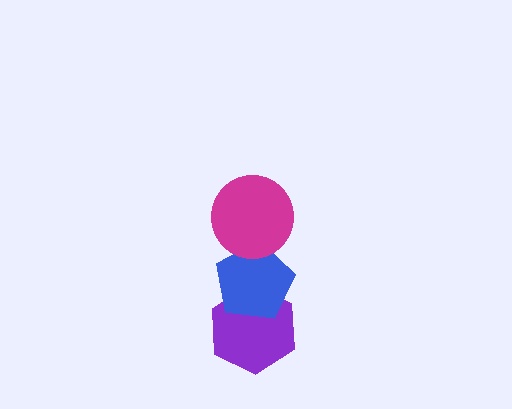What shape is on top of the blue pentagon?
The magenta circle is on top of the blue pentagon.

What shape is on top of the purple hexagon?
The blue pentagon is on top of the purple hexagon.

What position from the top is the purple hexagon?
The purple hexagon is 3rd from the top.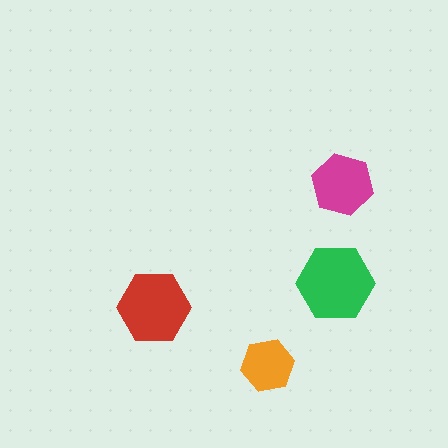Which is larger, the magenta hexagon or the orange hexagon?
The magenta one.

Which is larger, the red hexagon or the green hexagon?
The green one.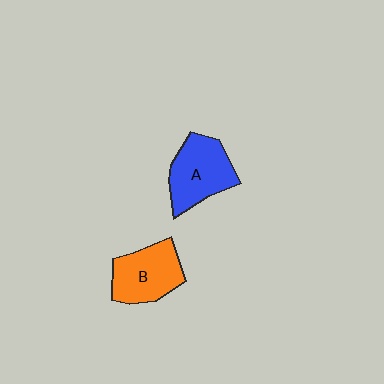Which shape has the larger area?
Shape A (blue).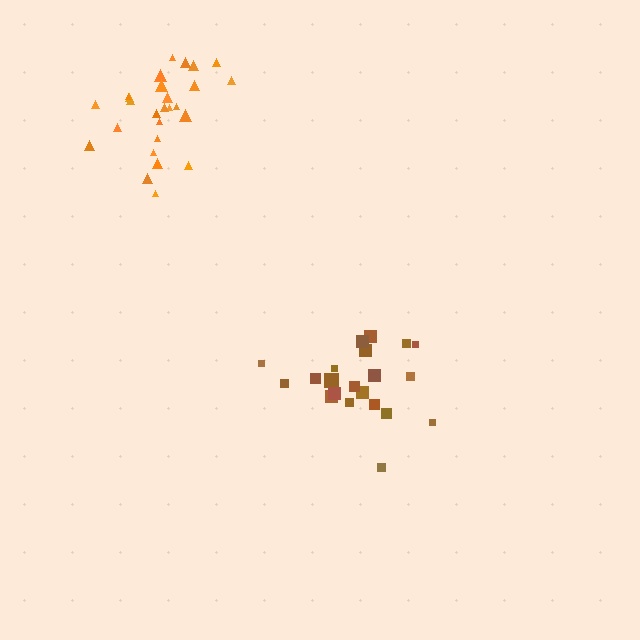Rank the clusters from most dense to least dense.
orange, brown.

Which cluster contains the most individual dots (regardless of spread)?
Orange (27).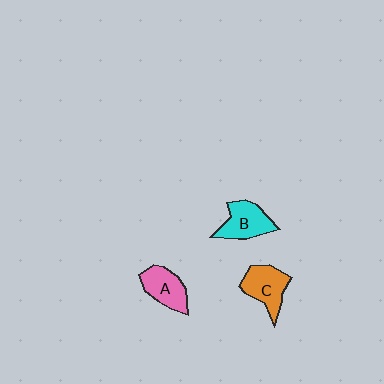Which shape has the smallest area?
Shape A (pink).